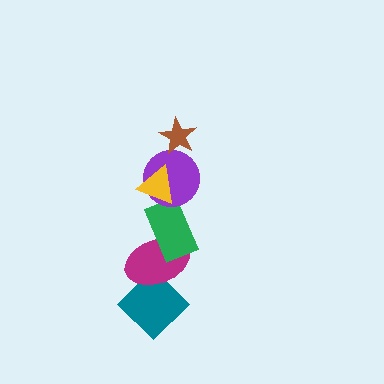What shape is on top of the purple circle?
The yellow triangle is on top of the purple circle.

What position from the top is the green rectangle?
The green rectangle is 4th from the top.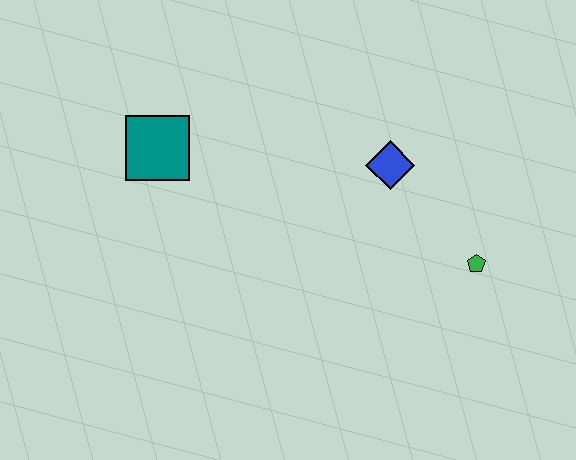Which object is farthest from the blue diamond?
The teal square is farthest from the blue diamond.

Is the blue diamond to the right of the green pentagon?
No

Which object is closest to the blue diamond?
The green pentagon is closest to the blue diamond.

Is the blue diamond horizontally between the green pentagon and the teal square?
Yes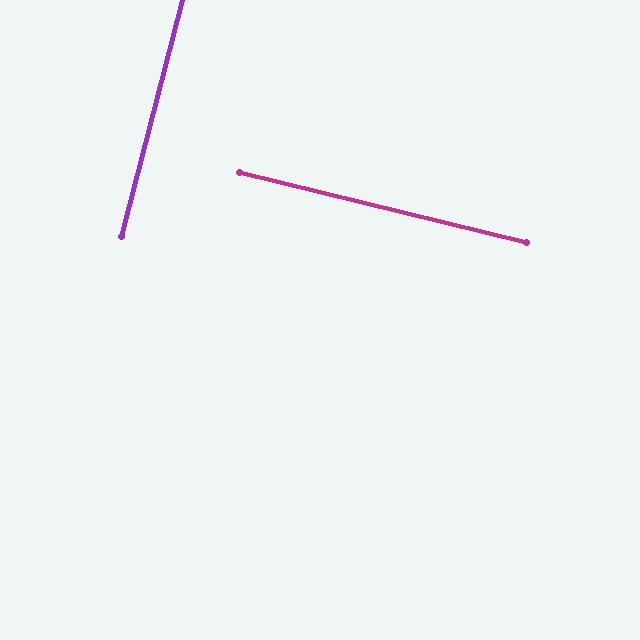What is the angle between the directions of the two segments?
Approximately 89 degrees.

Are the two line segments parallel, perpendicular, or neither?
Perpendicular — they meet at approximately 89°.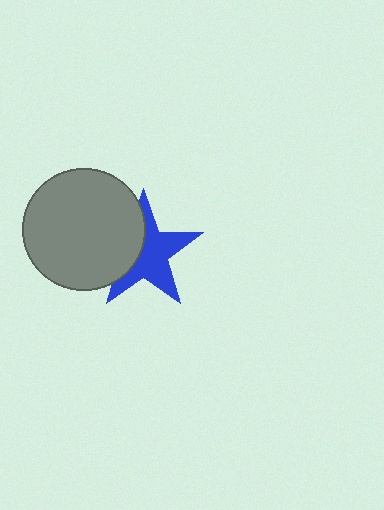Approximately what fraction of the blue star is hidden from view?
Roughly 37% of the blue star is hidden behind the gray circle.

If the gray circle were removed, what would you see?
You would see the complete blue star.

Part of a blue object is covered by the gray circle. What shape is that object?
It is a star.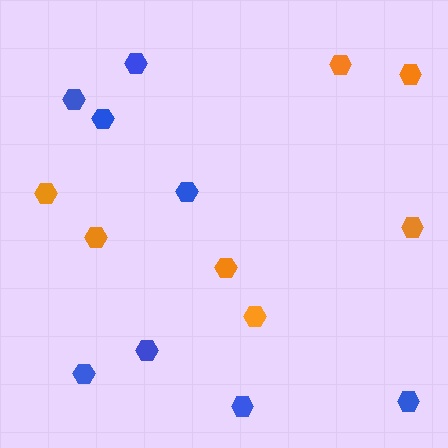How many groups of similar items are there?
There are 2 groups: one group of blue hexagons (8) and one group of orange hexagons (7).